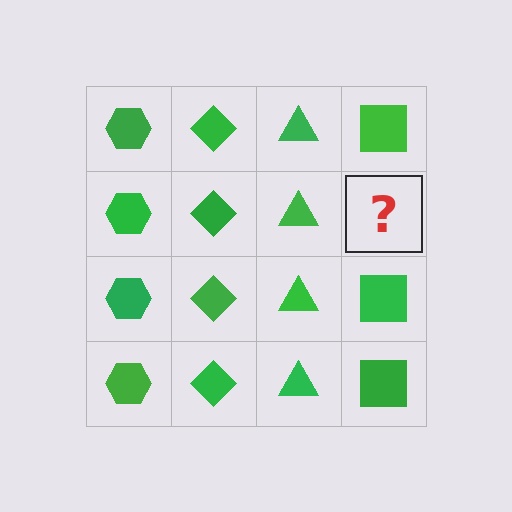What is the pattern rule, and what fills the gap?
The rule is that each column has a consistent shape. The gap should be filled with a green square.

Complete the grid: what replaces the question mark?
The question mark should be replaced with a green square.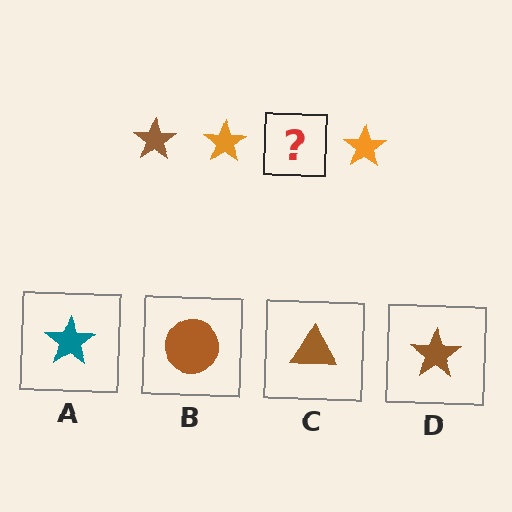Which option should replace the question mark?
Option D.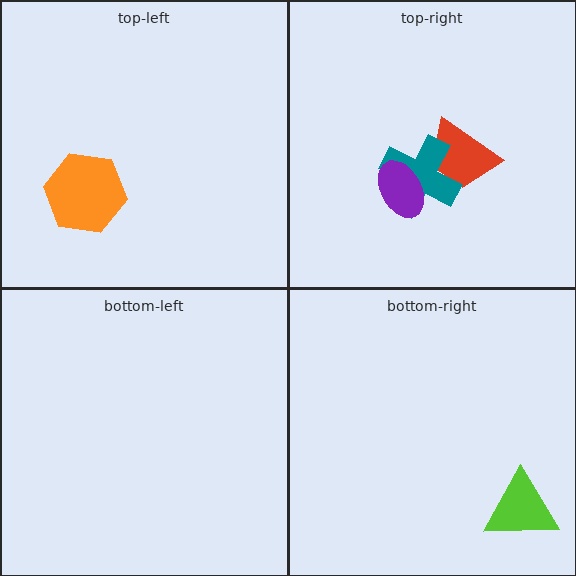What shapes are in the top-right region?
The red trapezoid, the teal cross, the purple ellipse.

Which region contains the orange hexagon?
The top-left region.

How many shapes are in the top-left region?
1.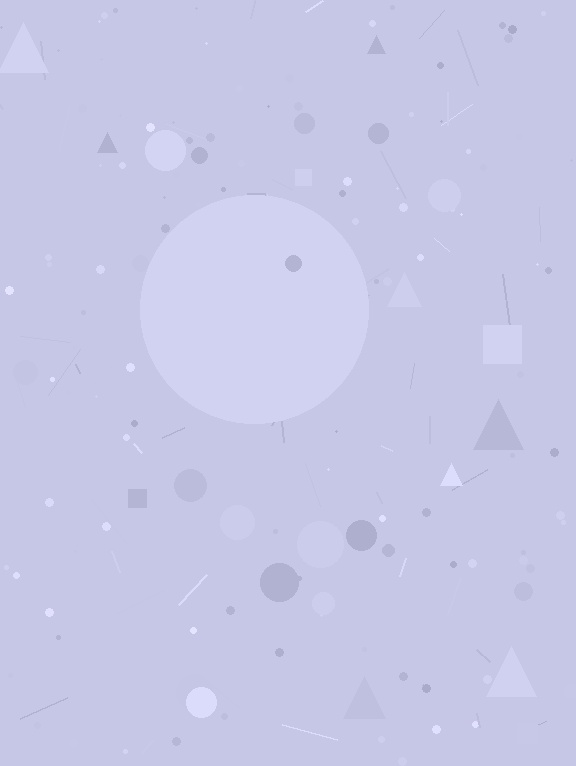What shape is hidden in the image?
A circle is hidden in the image.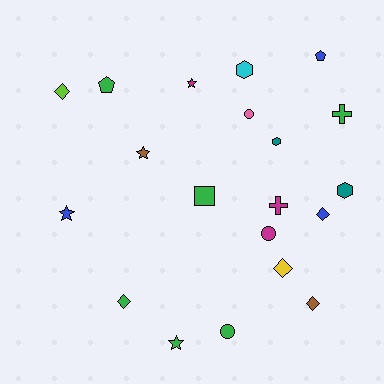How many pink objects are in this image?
There is 1 pink object.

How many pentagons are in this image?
There are 2 pentagons.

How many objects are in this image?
There are 20 objects.